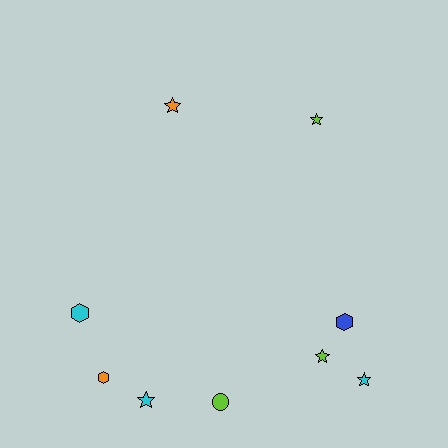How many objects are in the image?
There are 9 objects.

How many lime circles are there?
There is 1 lime circle.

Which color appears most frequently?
Cyan, with 3 objects.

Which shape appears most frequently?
Star, with 5 objects.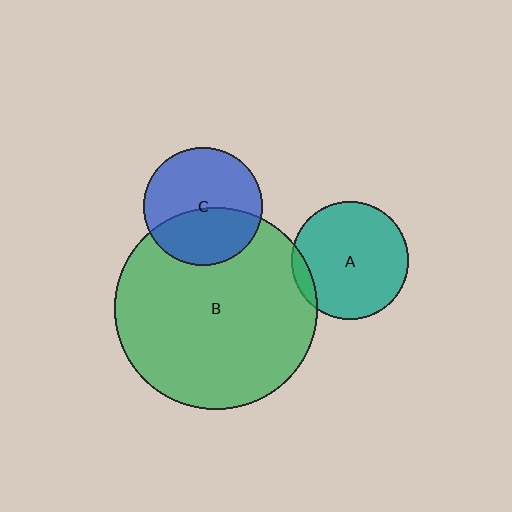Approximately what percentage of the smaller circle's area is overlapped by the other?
Approximately 10%.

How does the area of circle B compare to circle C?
Approximately 2.9 times.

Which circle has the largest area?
Circle B (green).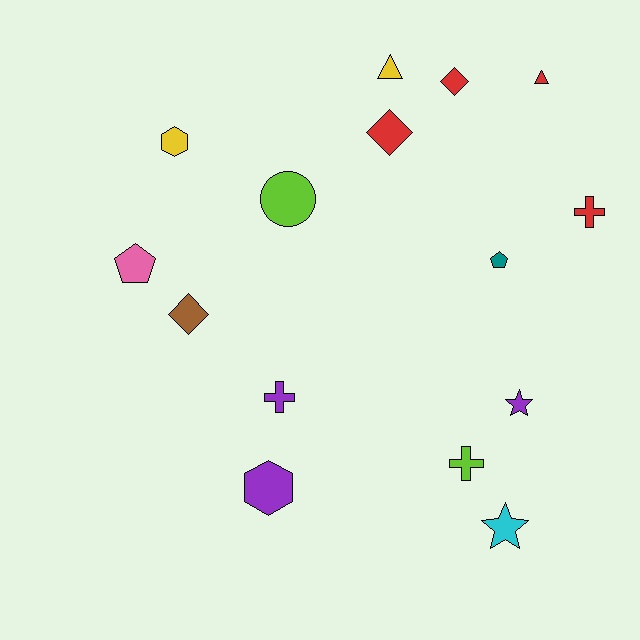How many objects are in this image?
There are 15 objects.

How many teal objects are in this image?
There is 1 teal object.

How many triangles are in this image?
There are 2 triangles.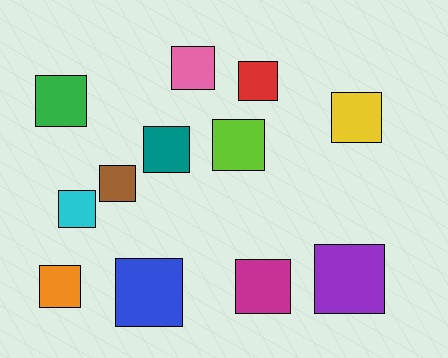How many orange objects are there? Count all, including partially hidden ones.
There is 1 orange object.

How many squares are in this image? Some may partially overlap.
There are 12 squares.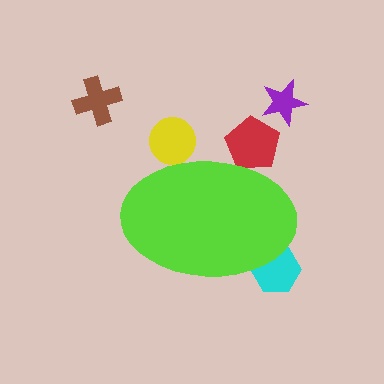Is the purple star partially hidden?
No, the purple star is fully visible.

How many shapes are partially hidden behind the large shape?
3 shapes are partially hidden.